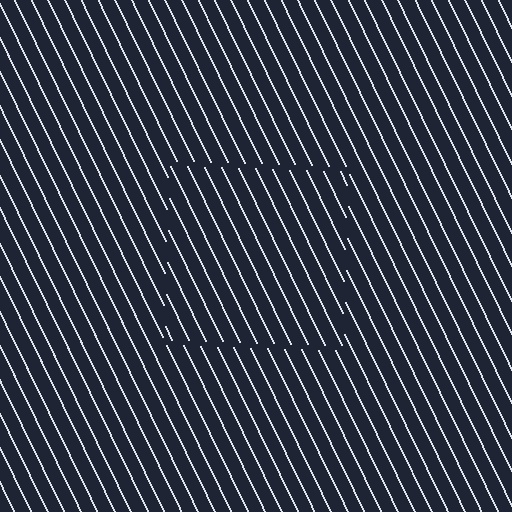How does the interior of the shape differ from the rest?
The interior of the shape contains the same grating, shifted by half a period — the contour is defined by the phase discontinuity where line-ends from the inner and outer gratings abut.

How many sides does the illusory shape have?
4 sides — the line-ends trace a square.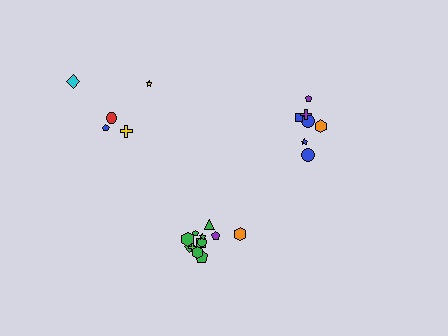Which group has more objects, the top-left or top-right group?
The top-right group.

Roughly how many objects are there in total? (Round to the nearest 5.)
Roughly 25 objects in total.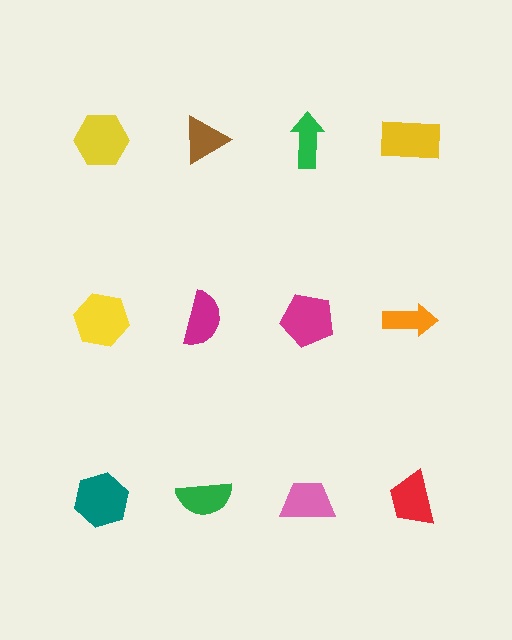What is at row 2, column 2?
A magenta semicircle.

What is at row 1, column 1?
A yellow hexagon.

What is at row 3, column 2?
A green semicircle.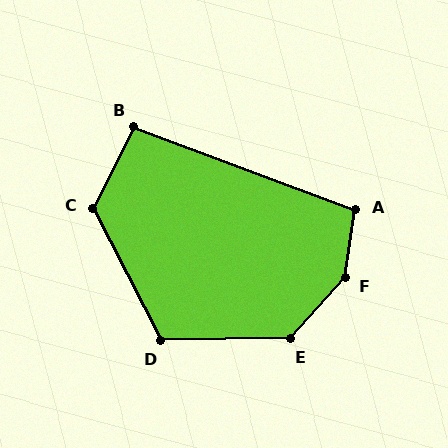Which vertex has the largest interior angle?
F, at approximately 147 degrees.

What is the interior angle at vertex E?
Approximately 133 degrees (obtuse).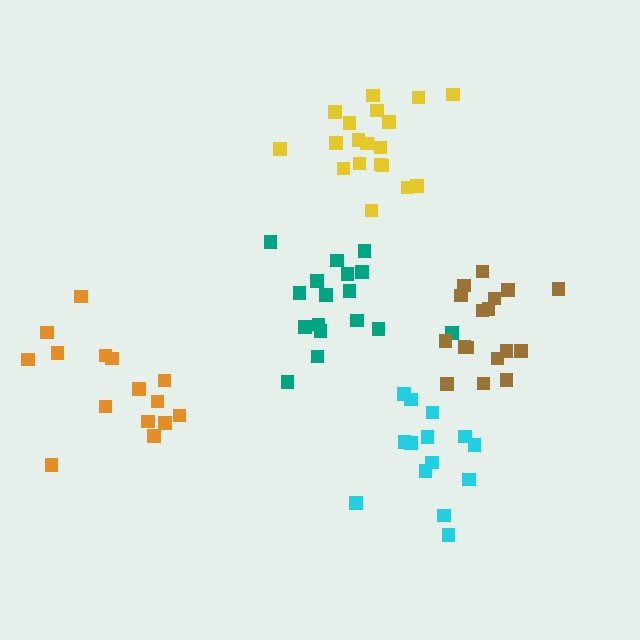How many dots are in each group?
Group 1: 14 dots, Group 2: 15 dots, Group 3: 20 dots, Group 4: 17 dots, Group 5: 17 dots (83 total).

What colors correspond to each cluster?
The clusters are colored: cyan, orange, yellow, teal, brown.